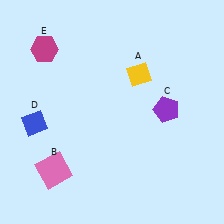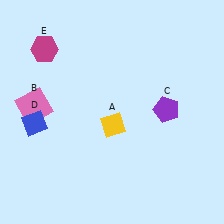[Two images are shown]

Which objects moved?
The objects that moved are: the yellow diamond (A), the pink square (B).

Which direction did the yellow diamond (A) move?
The yellow diamond (A) moved down.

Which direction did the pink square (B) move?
The pink square (B) moved up.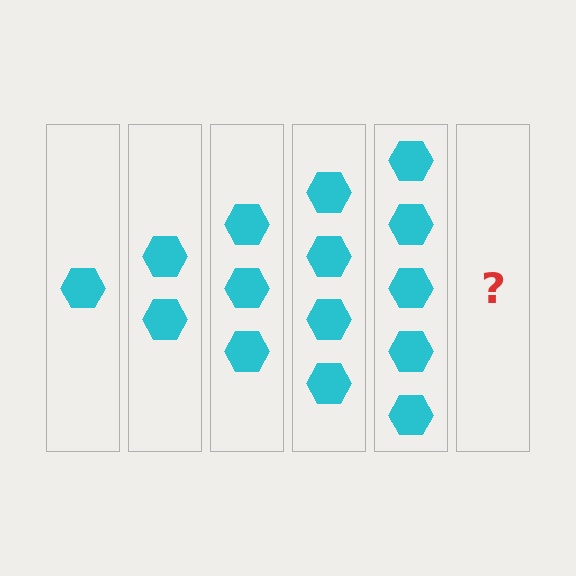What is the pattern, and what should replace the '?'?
The pattern is that each step adds one more hexagon. The '?' should be 6 hexagons.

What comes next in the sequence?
The next element should be 6 hexagons.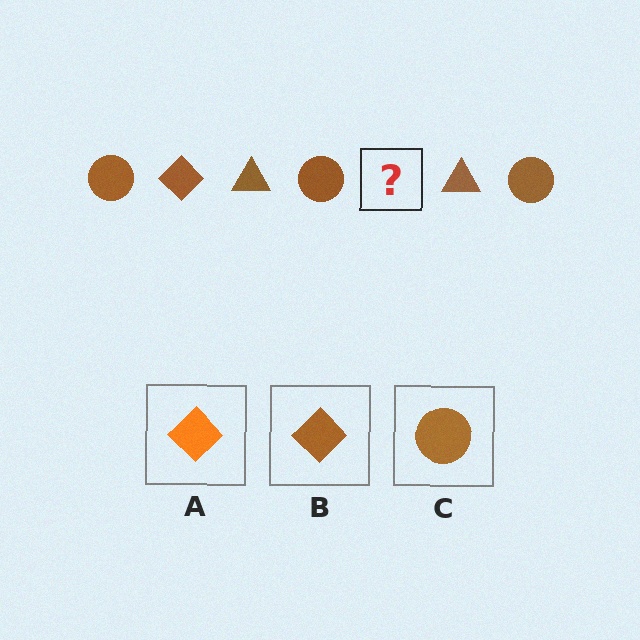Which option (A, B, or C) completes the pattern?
B.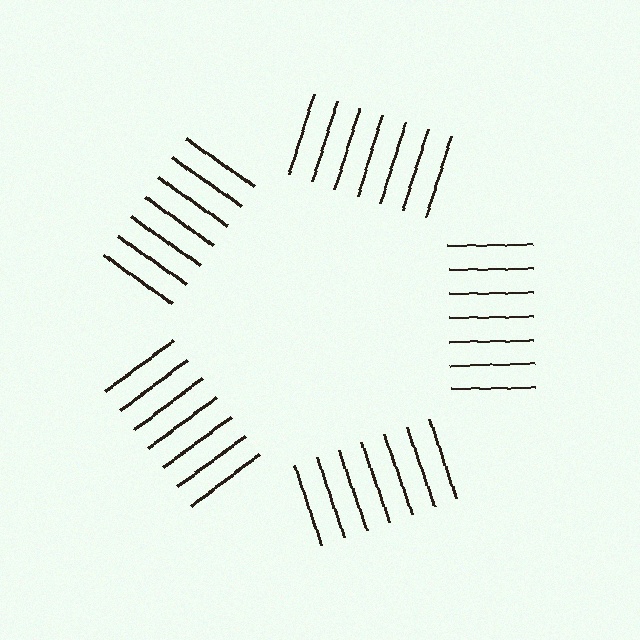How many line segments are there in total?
35 — 7 along each of the 5 edges.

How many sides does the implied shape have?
5 sides — the line-ends trace a pentagon.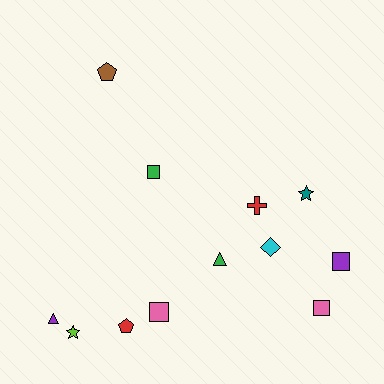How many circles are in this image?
There are no circles.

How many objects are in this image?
There are 12 objects.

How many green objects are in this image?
There are 2 green objects.